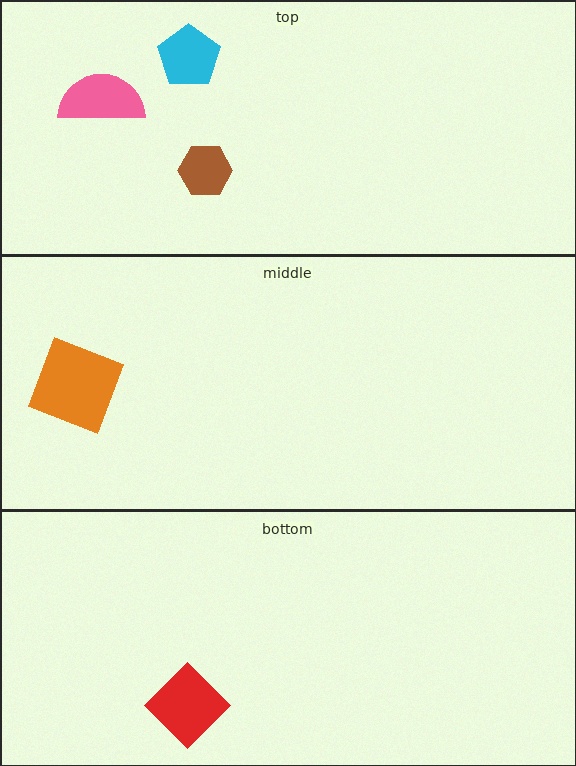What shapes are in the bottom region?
The red diamond.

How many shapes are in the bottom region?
1.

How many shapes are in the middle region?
1.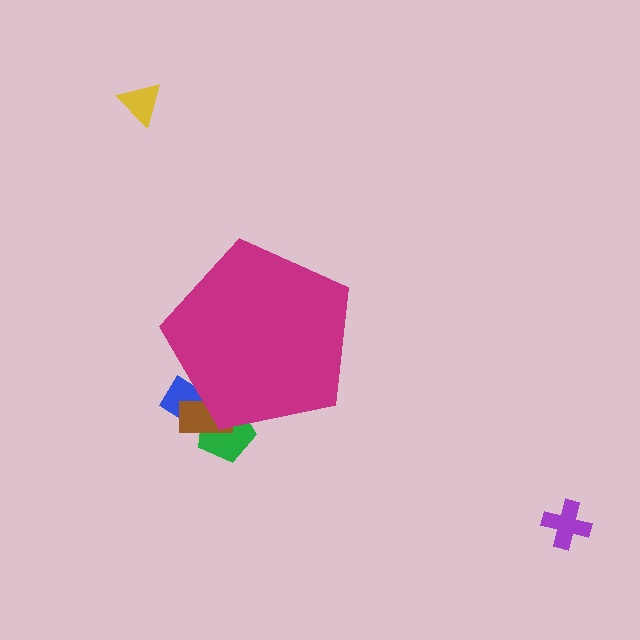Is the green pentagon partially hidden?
Yes, the green pentagon is partially hidden behind the magenta pentagon.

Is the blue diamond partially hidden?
Yes, the blue diamond is partially hidden behind the magenta pentagon.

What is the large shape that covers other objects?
A magenta pentagon.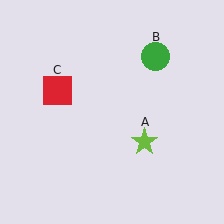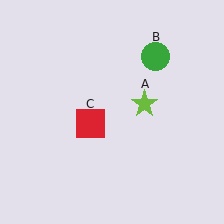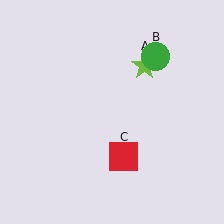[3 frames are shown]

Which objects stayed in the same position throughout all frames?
Green circle (object B) remained stationary.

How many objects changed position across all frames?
2 objects changed position: lime star (object A), red square (object C).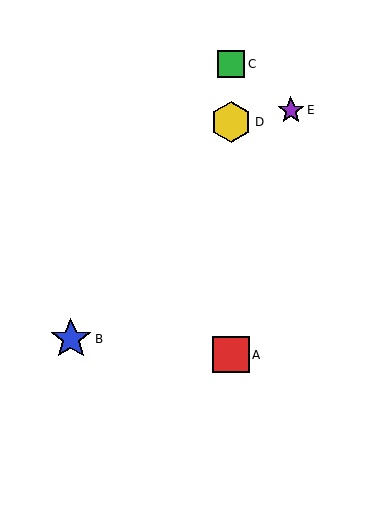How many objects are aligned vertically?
3 objects (A, C, D) are aligned vertically.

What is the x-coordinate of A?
Object A is at x≈231.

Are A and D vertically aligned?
Yes, both are at x≈231.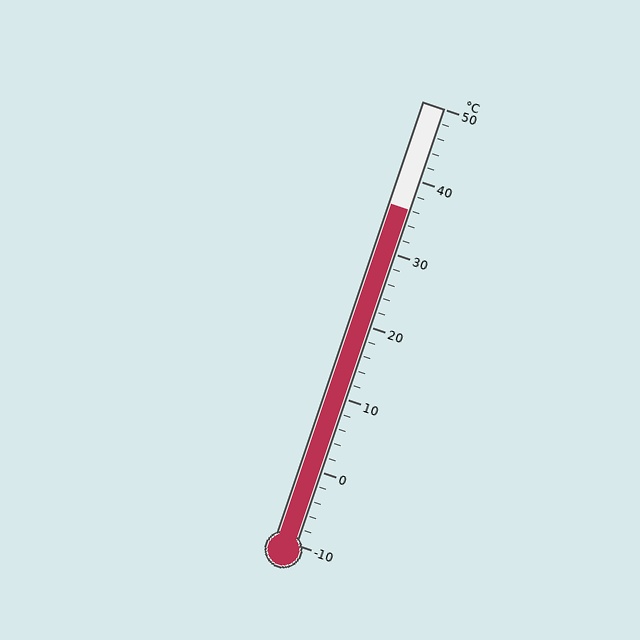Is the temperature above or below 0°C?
The temperature is above 0°C.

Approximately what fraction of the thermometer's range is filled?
The thermometer is filled to approximately 75% of its range.